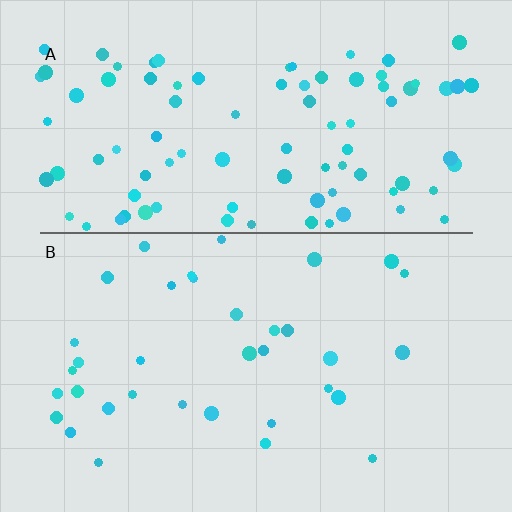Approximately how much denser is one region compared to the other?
Approximately 2.6× — region A over region B.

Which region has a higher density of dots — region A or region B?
A (the top).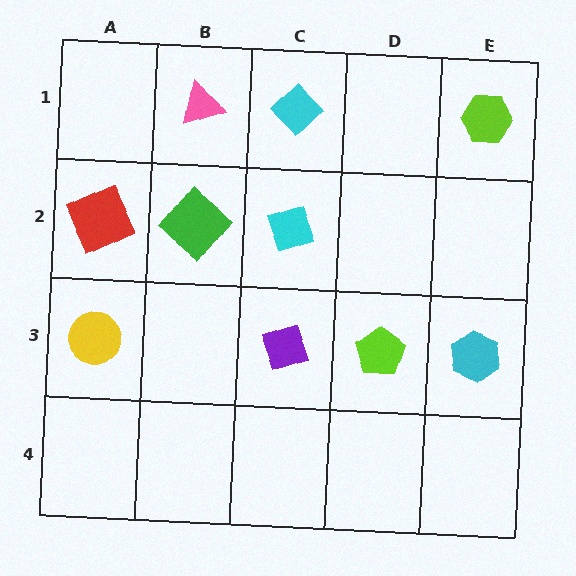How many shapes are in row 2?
3 shapes.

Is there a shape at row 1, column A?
No, that cell is empty.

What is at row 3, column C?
A purple diamond.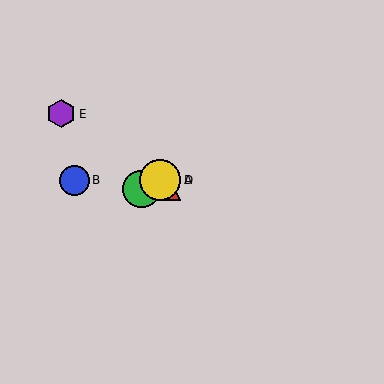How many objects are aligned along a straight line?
3 objects (A, C, D) are aligned along a straight line.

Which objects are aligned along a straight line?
Objects A, C, D are aligned along a straight line.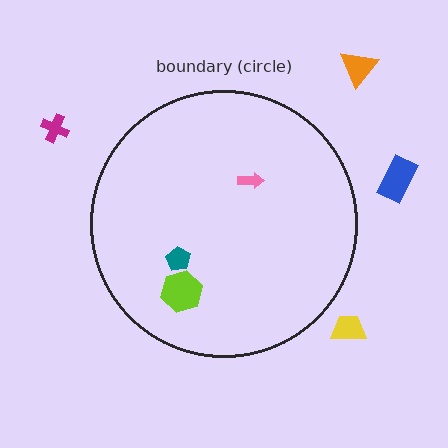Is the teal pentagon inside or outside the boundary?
Inside.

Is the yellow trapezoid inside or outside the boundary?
Outside.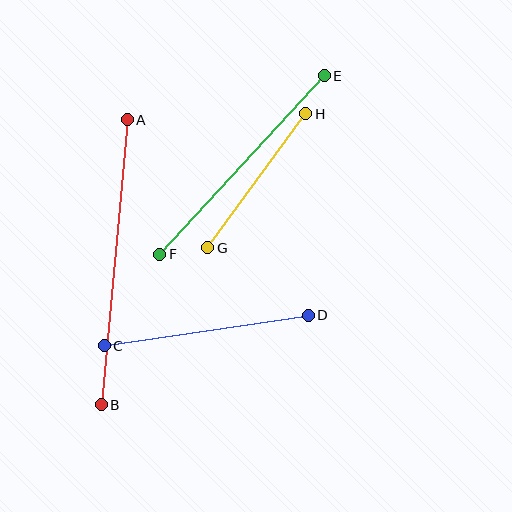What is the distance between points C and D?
The distance is approximately 206 pixels.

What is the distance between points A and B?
The distance is approximately 286 pixels.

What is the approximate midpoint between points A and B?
The midpoint is at approximately (114, 262) pixels.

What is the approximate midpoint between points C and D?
The midpoint is at approximately (206, 330) pixels.